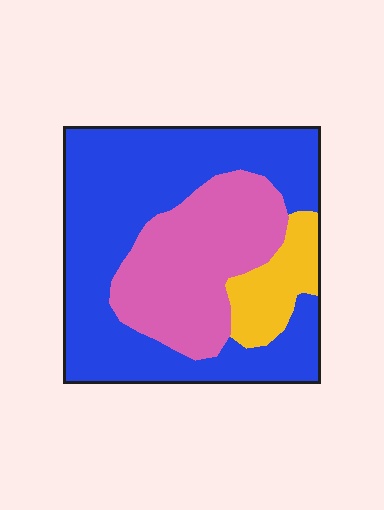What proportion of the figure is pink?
Pink takes up between a quarter and a half of the figure.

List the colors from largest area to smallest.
From largest to smallest: blue, pink, yellow.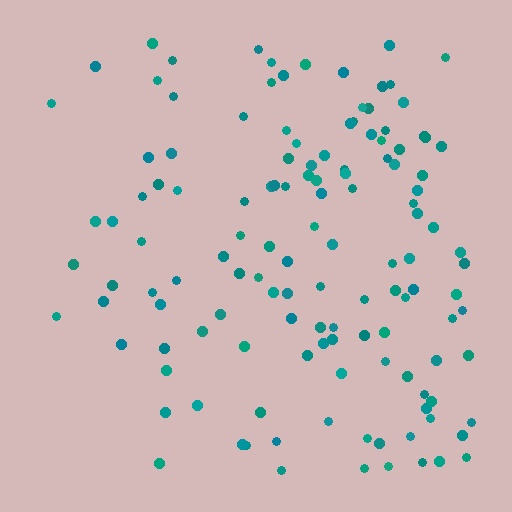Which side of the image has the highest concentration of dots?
The right.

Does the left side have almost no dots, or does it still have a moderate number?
Still a moderate number, just noticeably fewer than the right.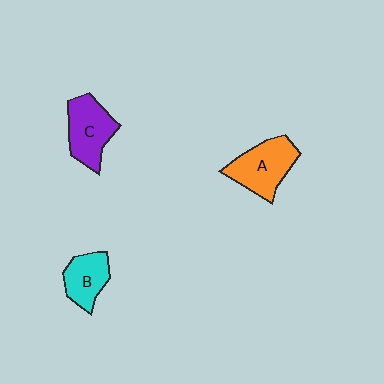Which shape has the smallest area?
Shape B (cyan).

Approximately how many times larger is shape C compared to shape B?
Approximately 1.3 times.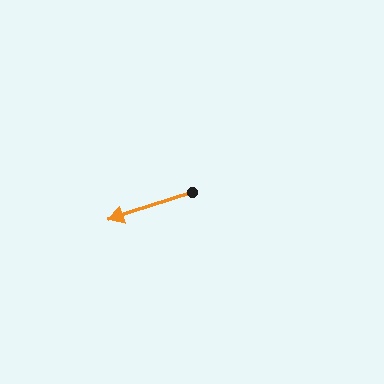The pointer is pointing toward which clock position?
Roughly 8 o'clock.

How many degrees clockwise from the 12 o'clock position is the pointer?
Approximately 252 degrees.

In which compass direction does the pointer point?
West.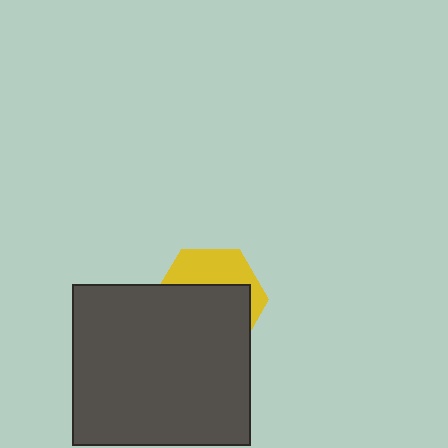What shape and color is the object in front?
The object in front is a dark gray rectangle.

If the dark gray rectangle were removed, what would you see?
You would see the complete yellow hexagon.